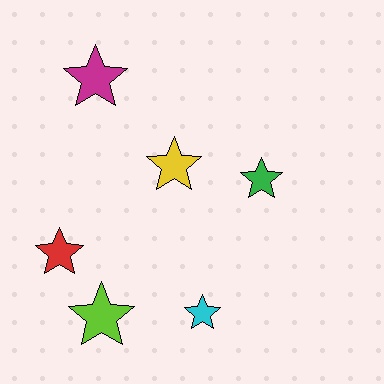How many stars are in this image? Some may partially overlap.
There are 6 stars.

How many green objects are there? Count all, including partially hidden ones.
There is 1 green object.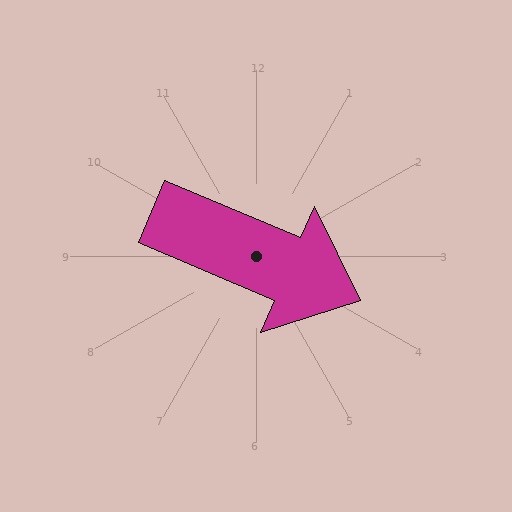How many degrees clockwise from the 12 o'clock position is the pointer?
Approximately 113 degrees.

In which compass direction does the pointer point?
Southeast.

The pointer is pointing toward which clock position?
Roughly 4 o'clock.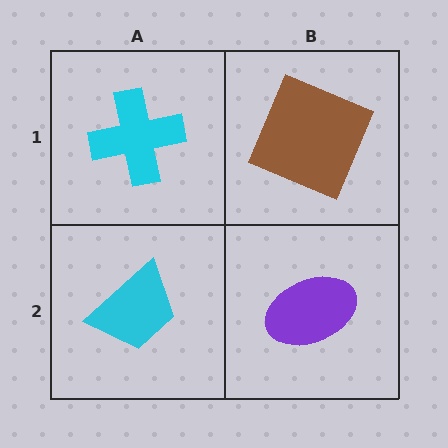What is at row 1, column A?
A cyan cross.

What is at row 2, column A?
A cyan trapezoid.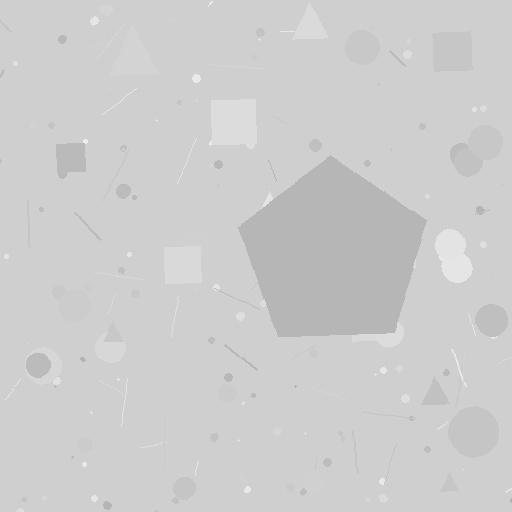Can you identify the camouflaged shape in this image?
The camouflaged shape is a pentagon.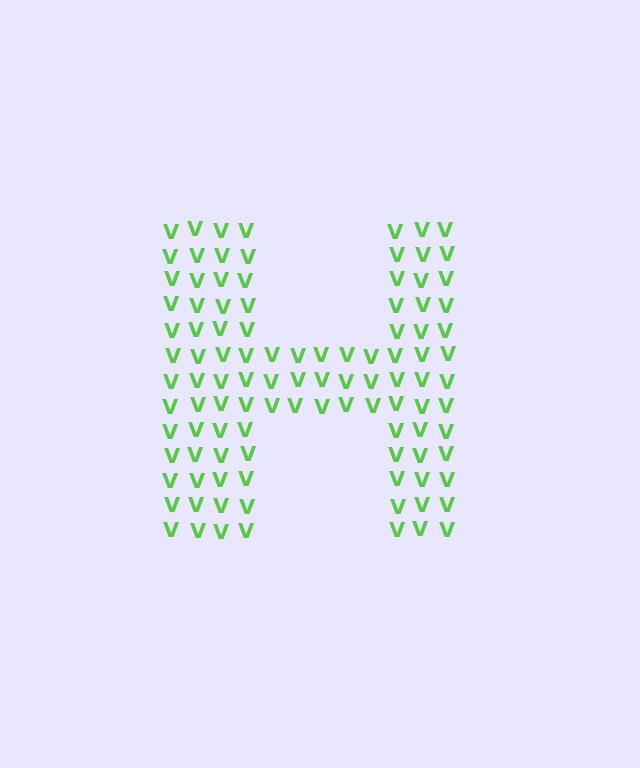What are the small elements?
The small elements are letter V's.